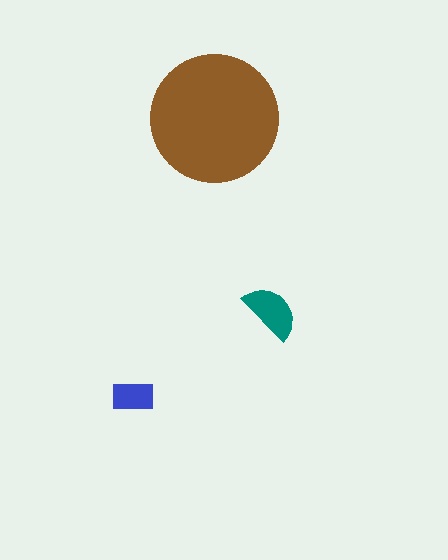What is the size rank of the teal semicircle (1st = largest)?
2nd.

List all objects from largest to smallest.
The brown circle, the teal semicircle, the blue rectangle.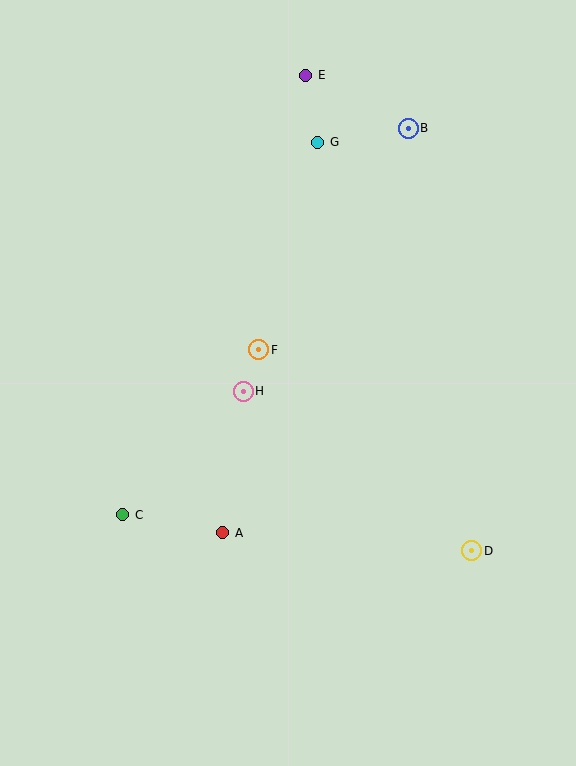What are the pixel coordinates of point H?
Point H is at (243, 391).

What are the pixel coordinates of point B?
Point B is at (408, 128).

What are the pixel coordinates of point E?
Point E is at (306, 75).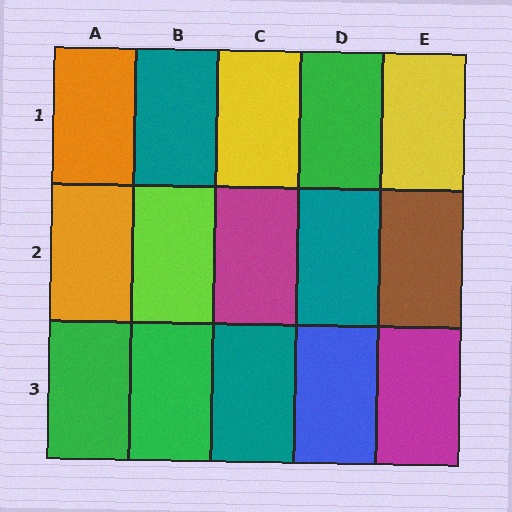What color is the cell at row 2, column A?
Orange.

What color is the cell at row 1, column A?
Orange.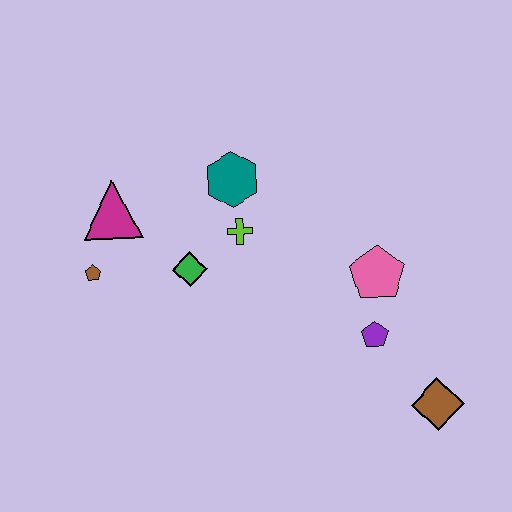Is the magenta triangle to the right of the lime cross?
No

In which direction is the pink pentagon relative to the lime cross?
The pink pentagon is to the right of the lime cross.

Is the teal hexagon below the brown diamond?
No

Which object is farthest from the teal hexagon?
The brown diamond is farthest from the teal hexagon.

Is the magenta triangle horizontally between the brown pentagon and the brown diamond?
Yes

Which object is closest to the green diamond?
The lime cross is closest to the green diamond.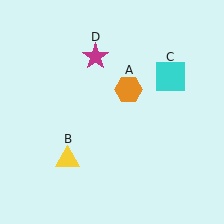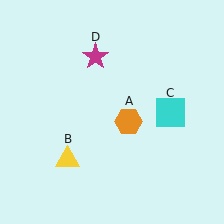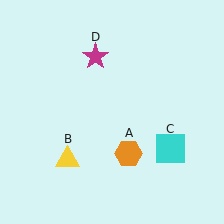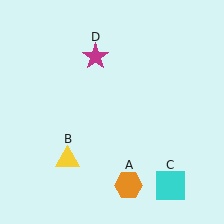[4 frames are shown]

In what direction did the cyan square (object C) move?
The cyan square (object C) moved down.